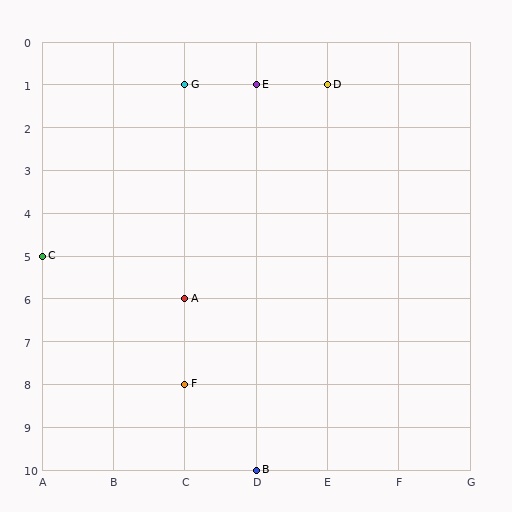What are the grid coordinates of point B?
Point B is at grid coordinates (D, 10).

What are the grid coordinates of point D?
Point D is at grid coordinates (E, 1).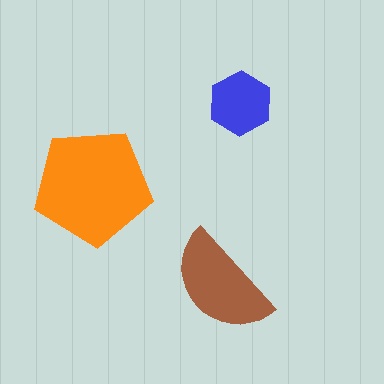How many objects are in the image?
There are 3 objects in the image.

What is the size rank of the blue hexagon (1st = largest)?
3rd.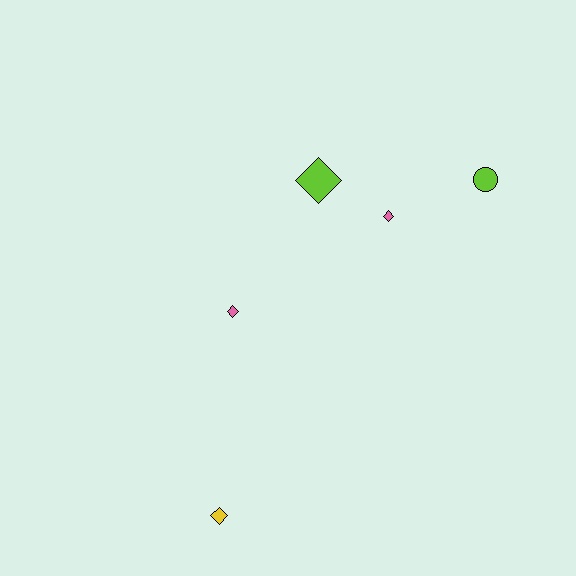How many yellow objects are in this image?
There is 1 yellow object.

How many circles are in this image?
There is 1 circle.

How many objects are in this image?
There are 5 objects.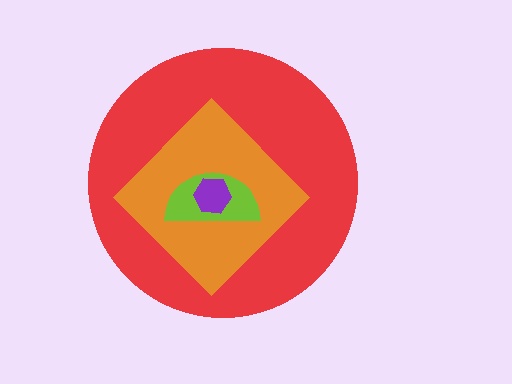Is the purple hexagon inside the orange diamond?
Yes.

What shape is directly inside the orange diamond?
The lime semicircle.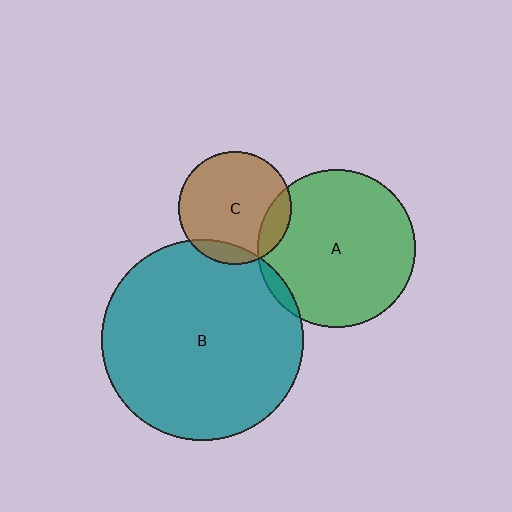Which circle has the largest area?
Circle B (teal).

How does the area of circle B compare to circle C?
Approximately 3.1 times.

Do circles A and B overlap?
Yes.